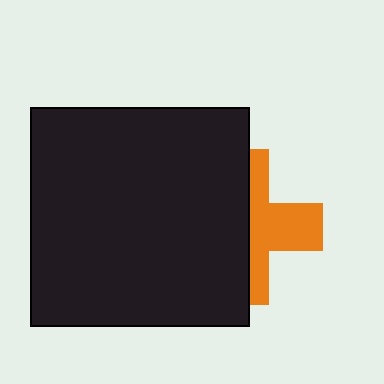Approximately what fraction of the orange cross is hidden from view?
Roughly 55% of the orange cross is hidden behind the black square.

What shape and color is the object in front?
The object in front is a black square.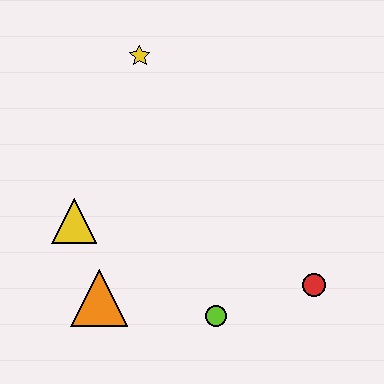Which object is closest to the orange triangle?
The yellow triangle is closest to the orange triangle.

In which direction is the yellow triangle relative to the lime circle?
The yellow triangle is to the left of the lime circle.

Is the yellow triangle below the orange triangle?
No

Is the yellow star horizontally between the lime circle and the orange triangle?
Yes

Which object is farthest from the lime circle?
The yellow star is farthest from the lime circle.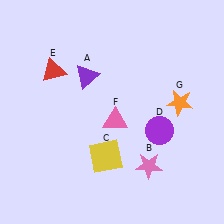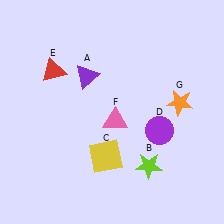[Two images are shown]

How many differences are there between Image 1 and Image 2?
There is 1 difference between the two images.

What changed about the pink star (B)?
In Image 1, B is pink. In Image 2, it changed to lime.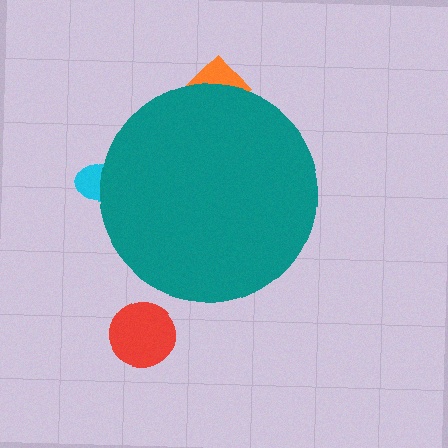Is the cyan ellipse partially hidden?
Yes, the cyan ellipse is partially hidden behind the teal circle.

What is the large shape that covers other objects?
A teal circle.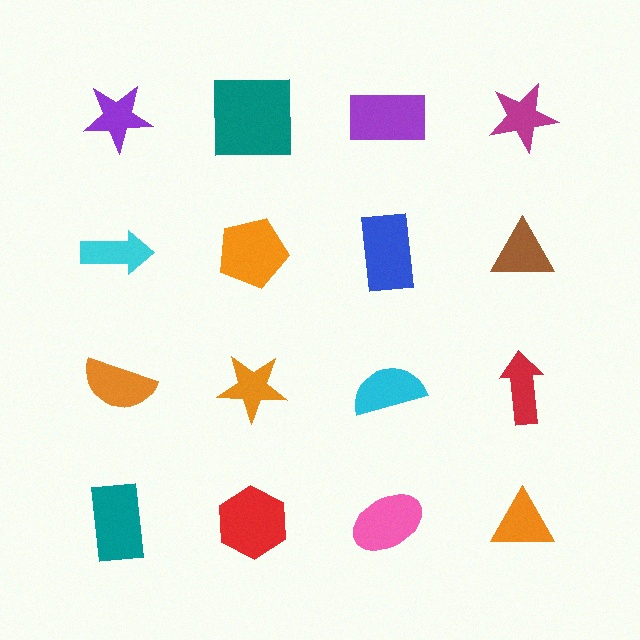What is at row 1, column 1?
A purple star.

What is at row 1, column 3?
A purple rectangle.